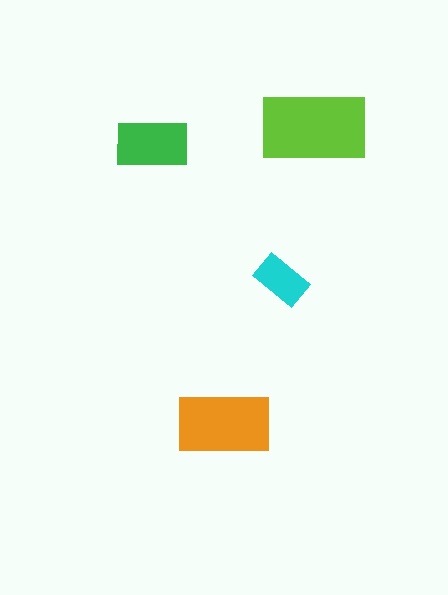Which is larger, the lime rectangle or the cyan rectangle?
The lime one.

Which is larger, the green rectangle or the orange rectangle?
The orange one.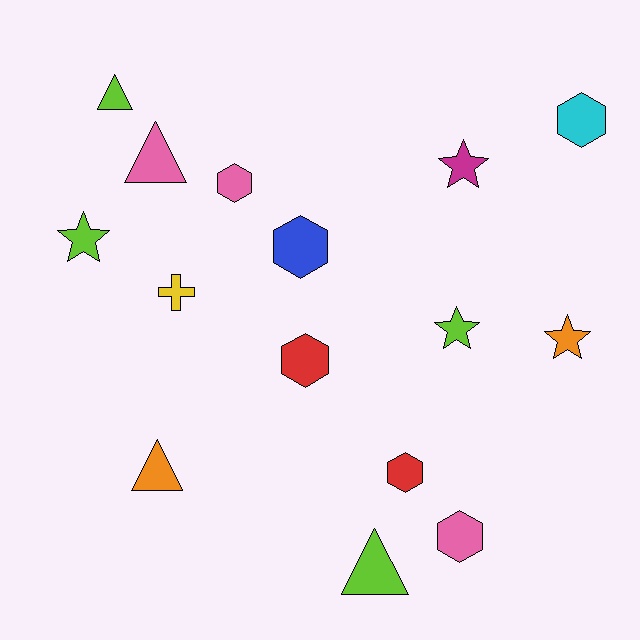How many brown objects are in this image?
There are no brown objects.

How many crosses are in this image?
There is 1 cross.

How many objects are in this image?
There are 15 objects.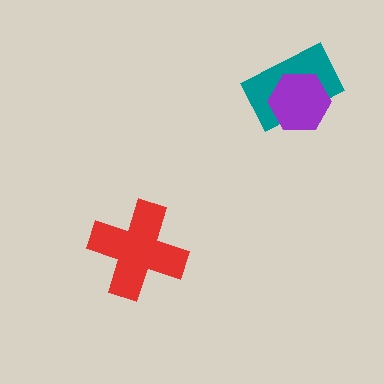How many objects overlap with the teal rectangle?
1 object overlaps with the teal rectangle.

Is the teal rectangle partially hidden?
Yes, it is partially covered by another shape.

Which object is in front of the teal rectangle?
The purple hexagon is in front of the teal rectangle.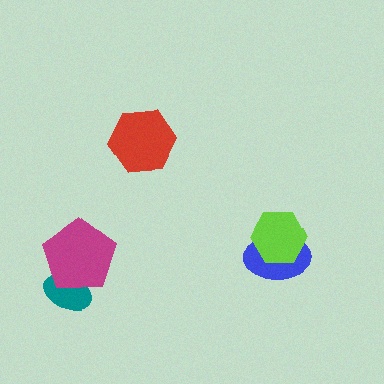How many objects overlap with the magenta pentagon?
1 object overlaps with the magenta pentagon.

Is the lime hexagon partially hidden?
No, no other shape covers it.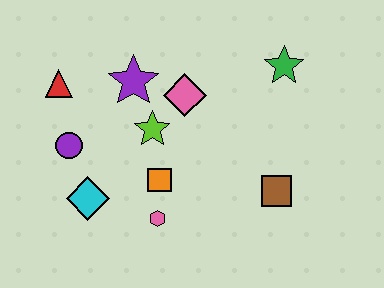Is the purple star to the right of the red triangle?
Yes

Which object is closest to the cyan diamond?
The purple circle is closest to the cyan diamond.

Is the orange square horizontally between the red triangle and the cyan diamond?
No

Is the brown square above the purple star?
No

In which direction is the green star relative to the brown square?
The green star is above the brown square.